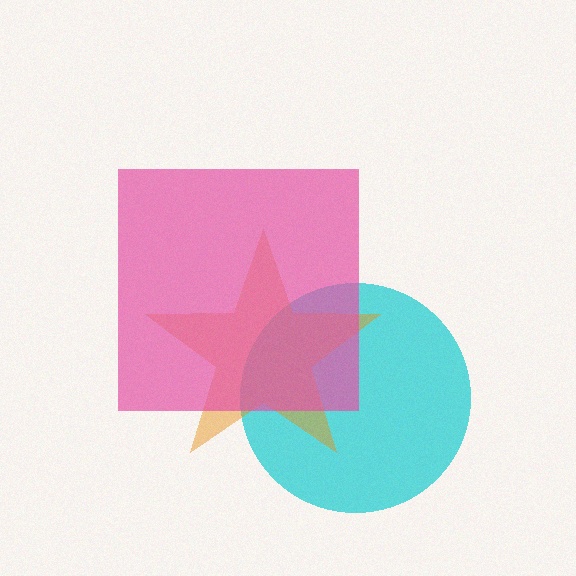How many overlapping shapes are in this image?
There are 3 overlapping shapes in the image.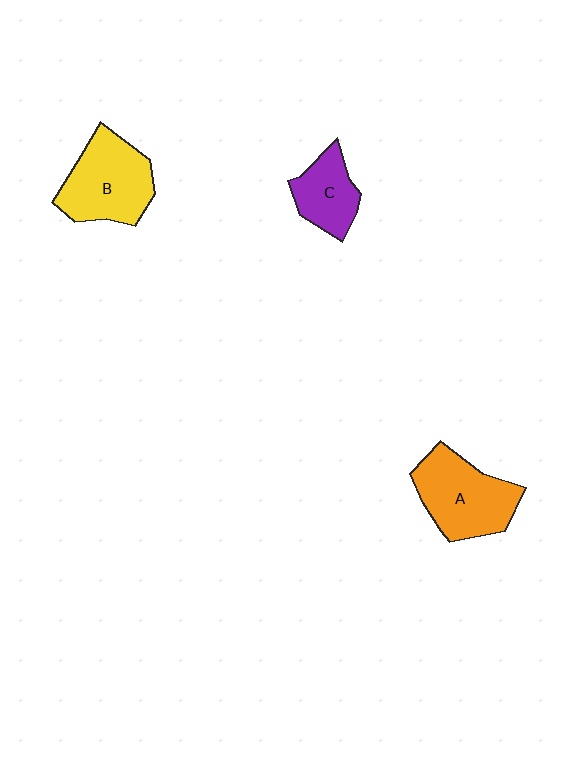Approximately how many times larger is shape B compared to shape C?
Approximately 1.6 times.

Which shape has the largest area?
Shape A (orange).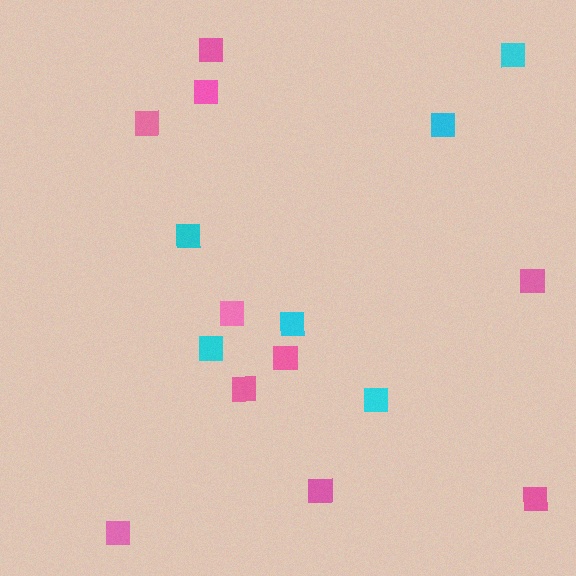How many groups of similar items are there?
There are 2 groups: one group of pink squares (10) and one group of cyan squares (6).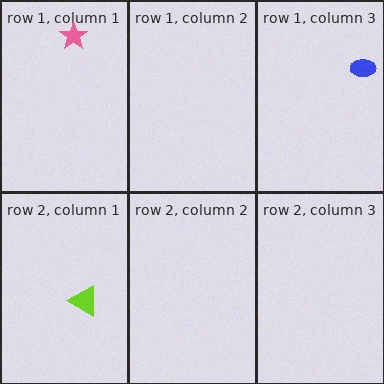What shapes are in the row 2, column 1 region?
The lime triangle.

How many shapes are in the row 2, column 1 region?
1.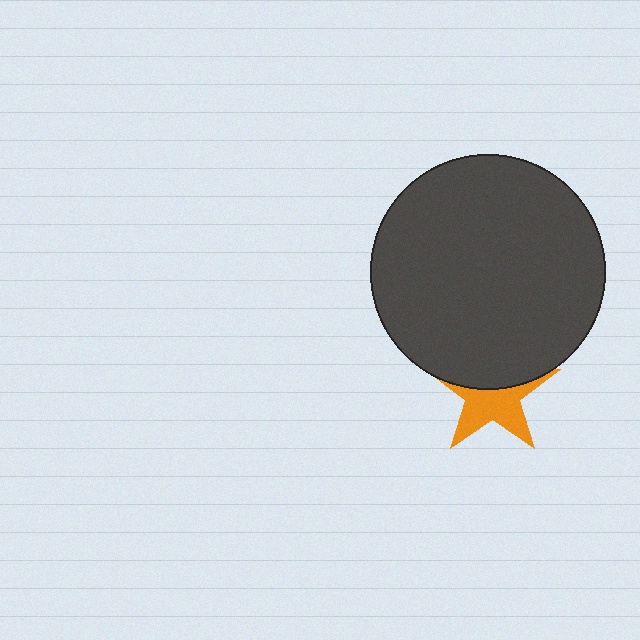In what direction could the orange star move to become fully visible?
The orange star could move down. That would shift it out from behind the dark gray circle entirely.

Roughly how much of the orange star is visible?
About half of it is visible (roughly 55%).